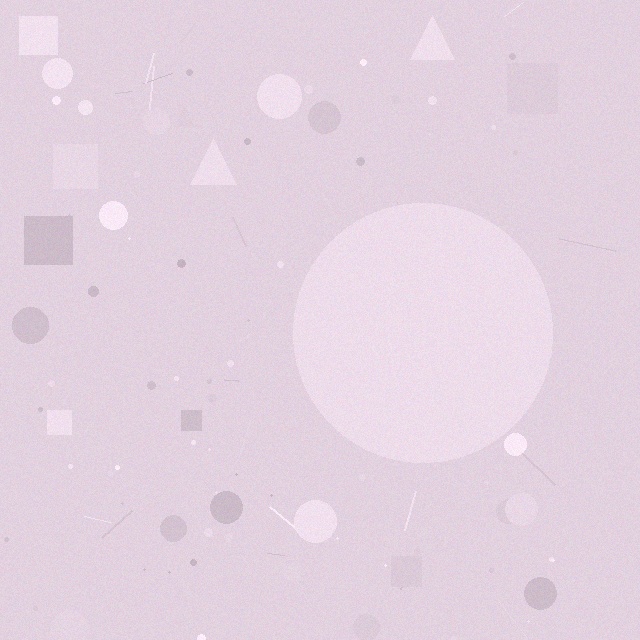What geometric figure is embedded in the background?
A circle is embedded in the background.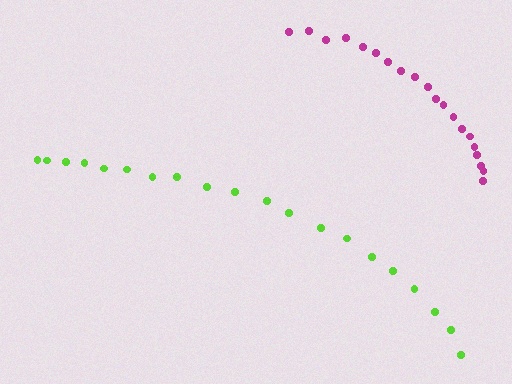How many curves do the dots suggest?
There are 2 distinct paths.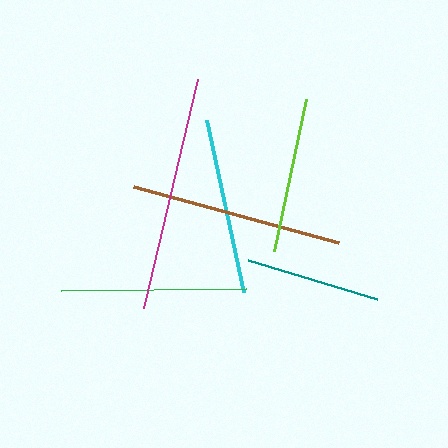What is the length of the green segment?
The green segment is approximately 185 pixels long.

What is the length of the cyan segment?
The cyan segment is approximately 176 pixels long.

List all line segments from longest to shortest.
From longest to shortest: magenta, brown, green, cyan, lime, teal.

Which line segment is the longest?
The magenta line is the longest at approximately 236 pixels.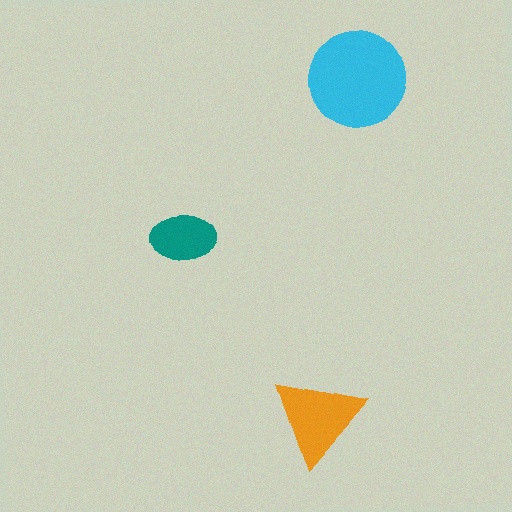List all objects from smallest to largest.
The teal ellipse, the orange triangle, the cyan circle.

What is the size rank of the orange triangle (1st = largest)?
2nd.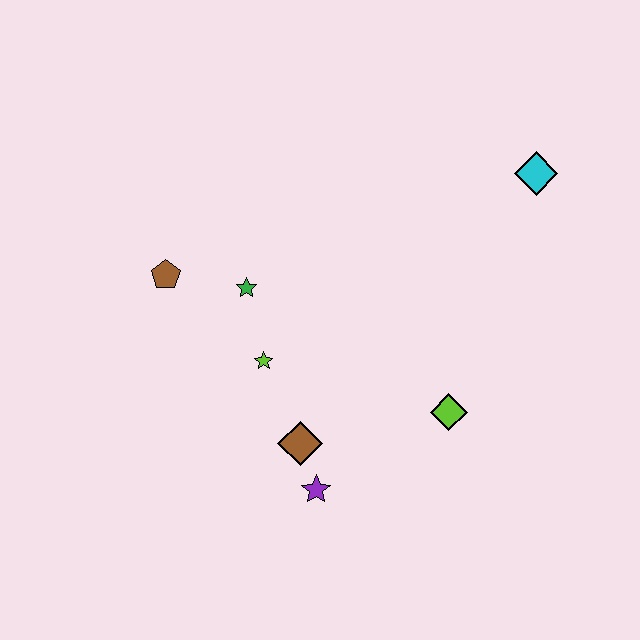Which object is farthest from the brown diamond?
The cyan diamond is farthest from the brown diamond.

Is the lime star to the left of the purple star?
Yes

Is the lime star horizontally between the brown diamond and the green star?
Yes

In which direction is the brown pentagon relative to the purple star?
The brown pentagon is above the purple star.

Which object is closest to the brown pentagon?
The green star is closest to the brown pentagon.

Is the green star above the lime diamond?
Yes